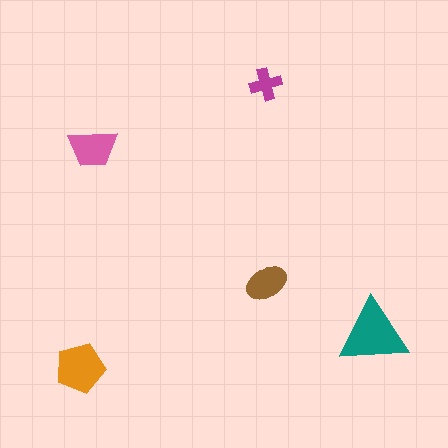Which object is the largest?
The teal triangle.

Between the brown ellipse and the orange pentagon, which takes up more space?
The orange pentagon.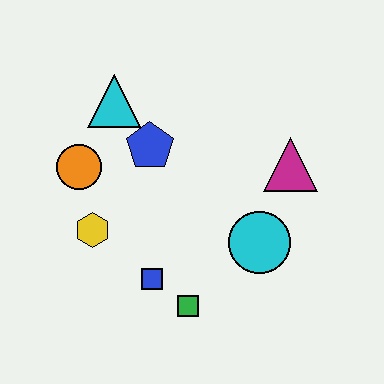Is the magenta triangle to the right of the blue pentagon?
Yes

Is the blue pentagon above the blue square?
Yes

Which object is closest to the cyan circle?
The magenta triangle is closest to the cyan circle.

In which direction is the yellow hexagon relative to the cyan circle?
The yellow hexagon is to the left of the cyan circle.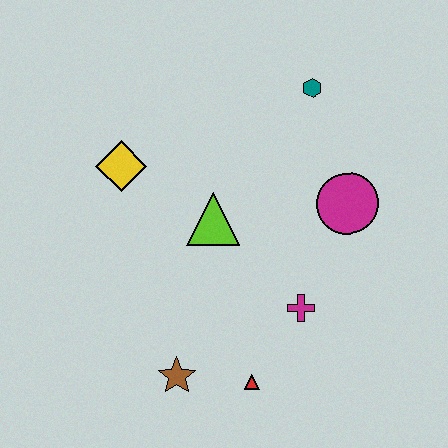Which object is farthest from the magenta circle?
The brown star is farthest from the magenta circle.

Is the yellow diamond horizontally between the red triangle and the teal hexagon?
No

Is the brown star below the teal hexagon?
Yes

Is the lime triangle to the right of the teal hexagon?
No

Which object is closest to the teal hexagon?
The magenta circle is closest to the teal hexagon.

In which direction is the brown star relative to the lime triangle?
The brown star is below the lime triangle.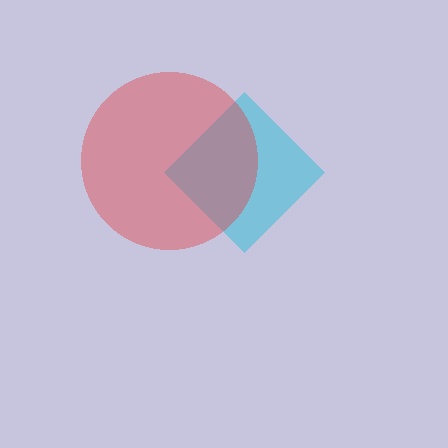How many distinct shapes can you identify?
There are 2 distinct shapes: a cyan diamond, a red circle.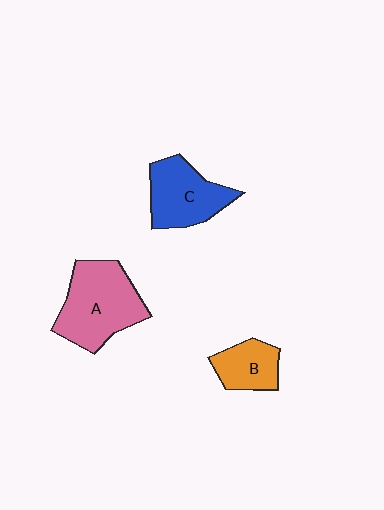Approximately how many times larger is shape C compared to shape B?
Approximately 1.5 times.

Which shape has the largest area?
Shape A (pink).